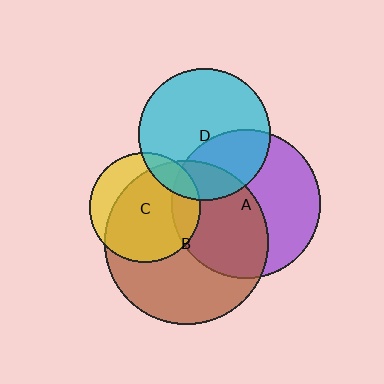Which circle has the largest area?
Circle B (brown).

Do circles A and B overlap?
Yes.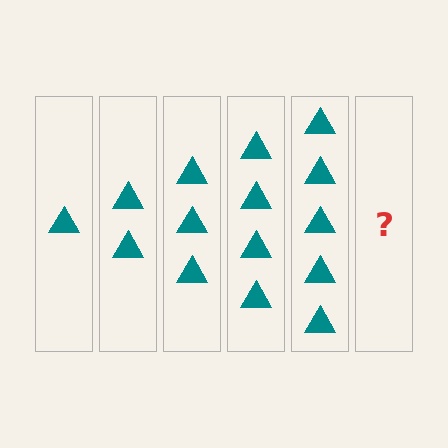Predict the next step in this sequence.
The next step is 6 triangles.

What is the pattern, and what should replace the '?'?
The pattern is that each step adds one more triangle. The '?' should be 6 triangles.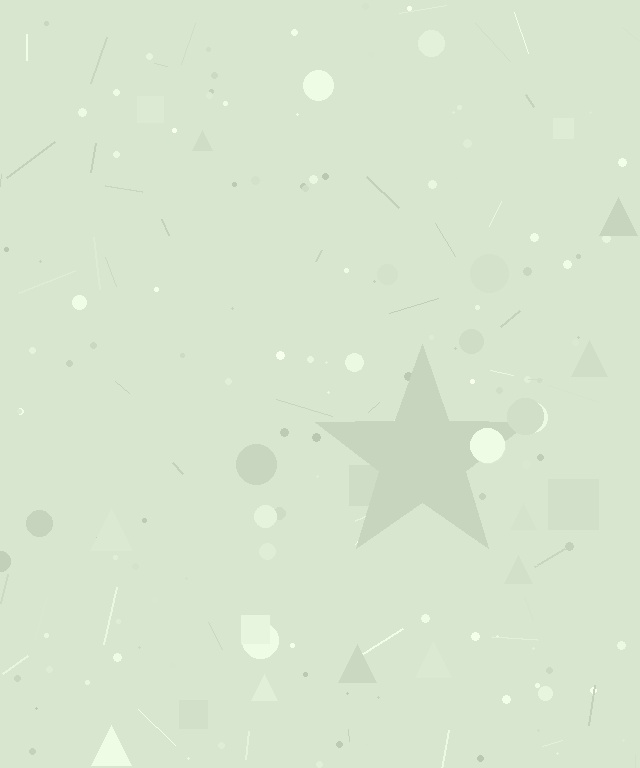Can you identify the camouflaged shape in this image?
The camouflaged shape is a star.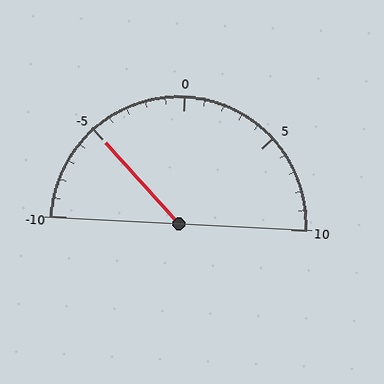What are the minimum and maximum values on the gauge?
The gauge ranges from -10 to 10.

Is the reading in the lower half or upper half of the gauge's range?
The reading is in the lower half of the range (-10 to 10).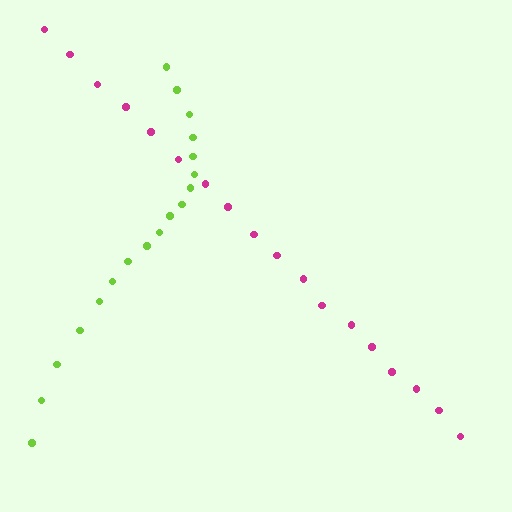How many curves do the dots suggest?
There are 2 distinct paths.